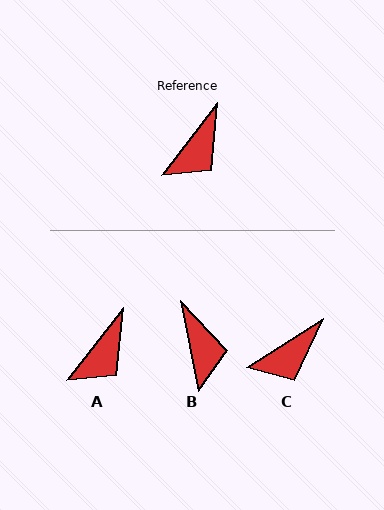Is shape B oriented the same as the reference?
No, it is off by about 49 degrees.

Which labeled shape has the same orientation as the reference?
A.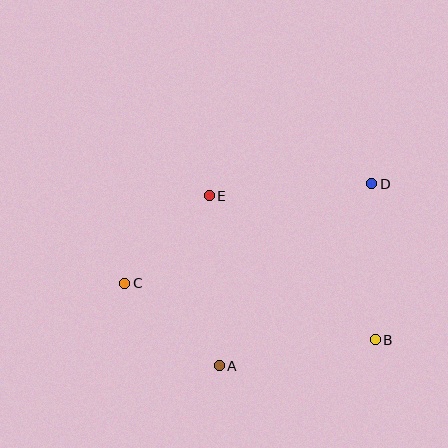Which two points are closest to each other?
Points C and E are closest to each other.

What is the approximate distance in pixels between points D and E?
The distance between D and E is approximately 163 pixels.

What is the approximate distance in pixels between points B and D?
The distance between B and D is approximately 156 pixels.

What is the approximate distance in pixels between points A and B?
The distance between A and B is approximately 158 pixels.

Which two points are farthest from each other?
Points C and D are farthest from each other.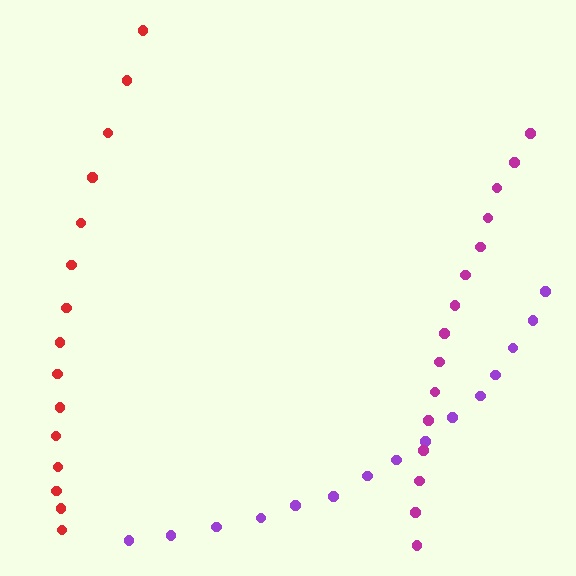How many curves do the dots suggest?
There are 3 distinct paths.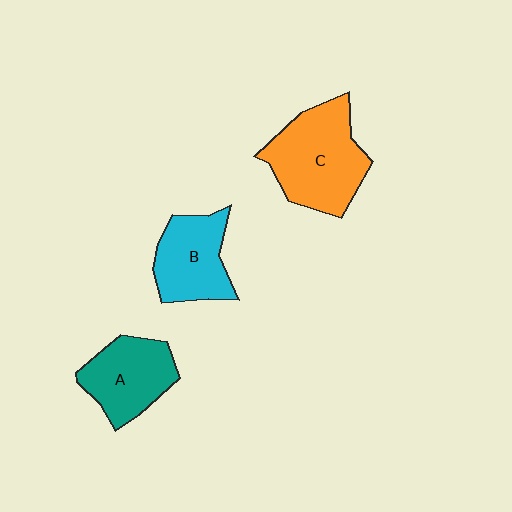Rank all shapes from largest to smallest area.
From largest to smallest: C (orange), A (teal), B (cyan).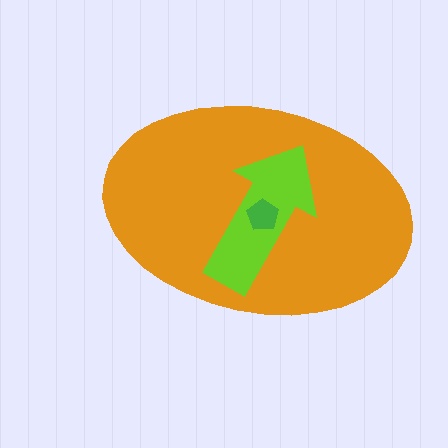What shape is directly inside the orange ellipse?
The lime arrow.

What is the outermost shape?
The orange ellipse.